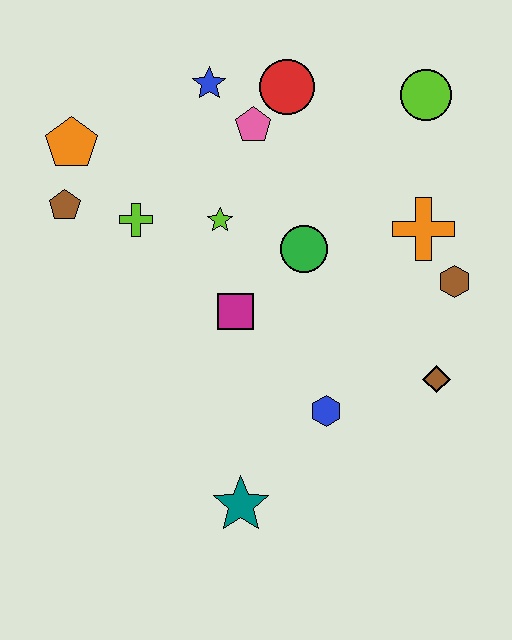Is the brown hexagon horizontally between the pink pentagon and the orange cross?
No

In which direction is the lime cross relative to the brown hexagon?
The lime cross is to the left of the brown hexagon.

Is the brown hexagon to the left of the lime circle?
No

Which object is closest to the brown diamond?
The brown hexagon is closest to the brown diamond.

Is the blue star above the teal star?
Yes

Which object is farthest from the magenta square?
The lime circle is farthest from the magenta square.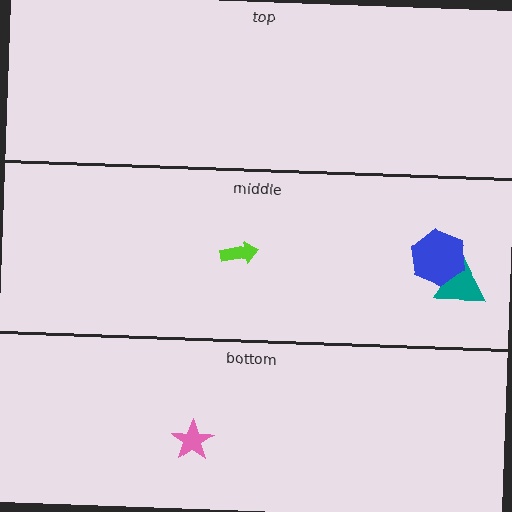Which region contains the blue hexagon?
The middle region.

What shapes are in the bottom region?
The pink star.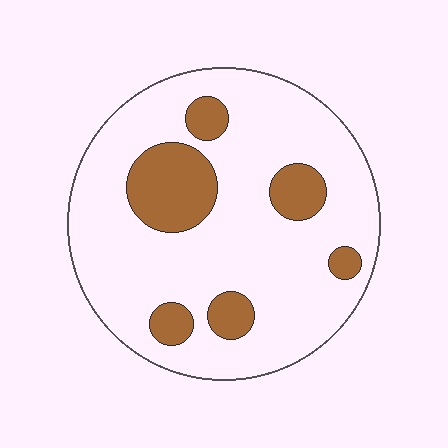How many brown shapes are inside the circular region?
6.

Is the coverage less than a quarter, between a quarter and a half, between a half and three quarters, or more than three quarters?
Less than a quarter.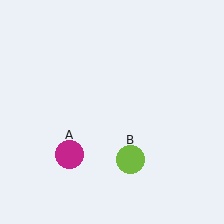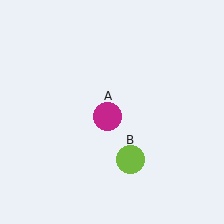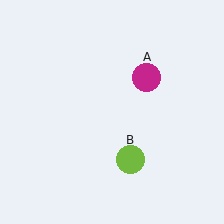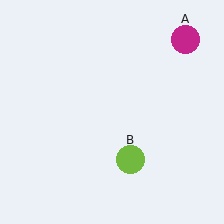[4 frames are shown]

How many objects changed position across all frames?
1 object changed position: magenta circle (object A).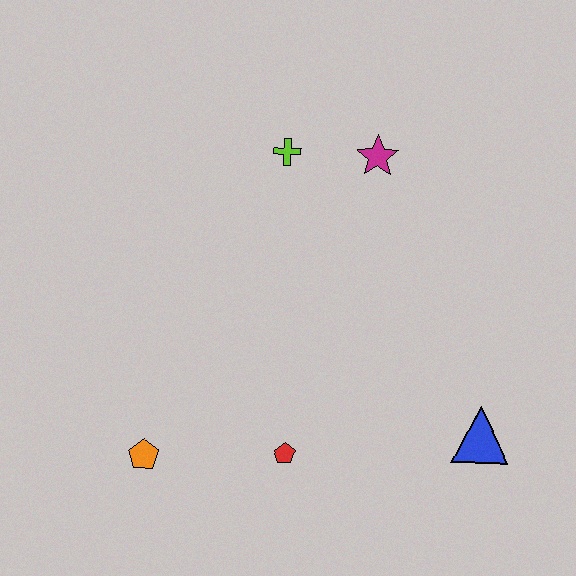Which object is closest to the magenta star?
The lime cross is closest to the magenta star.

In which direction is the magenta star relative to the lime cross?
The magenta star is to the right of the lime cross.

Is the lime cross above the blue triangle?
Yes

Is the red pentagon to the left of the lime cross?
No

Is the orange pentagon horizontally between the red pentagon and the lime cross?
No